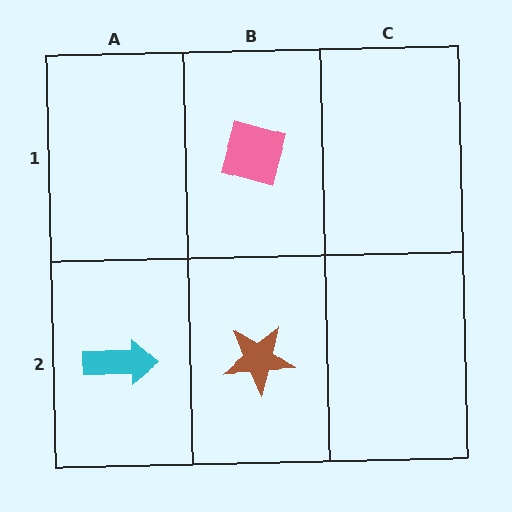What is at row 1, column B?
A pink diamond.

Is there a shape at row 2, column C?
No, that cell is empty.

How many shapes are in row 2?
2 shapes.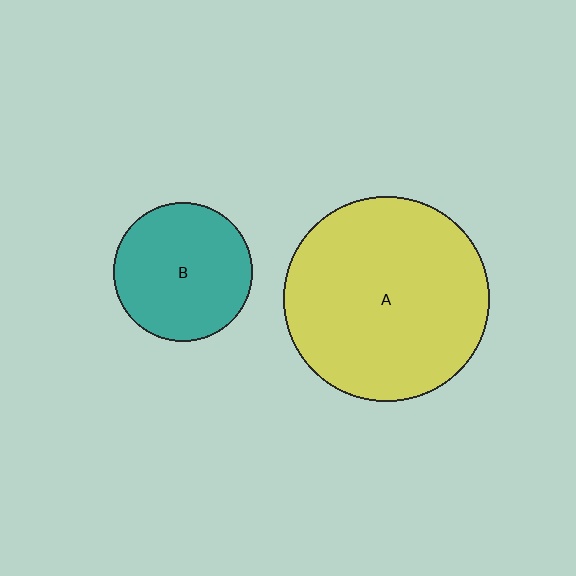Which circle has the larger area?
Circle A (yellow).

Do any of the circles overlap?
No, none of the circles overlap.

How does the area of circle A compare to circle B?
Approximately 2.2 times.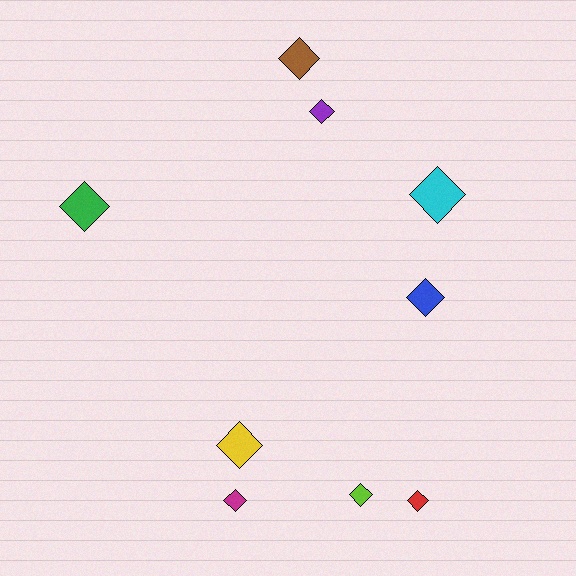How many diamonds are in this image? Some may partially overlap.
There are 9 diamonds.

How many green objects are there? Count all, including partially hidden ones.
There is 1 green object.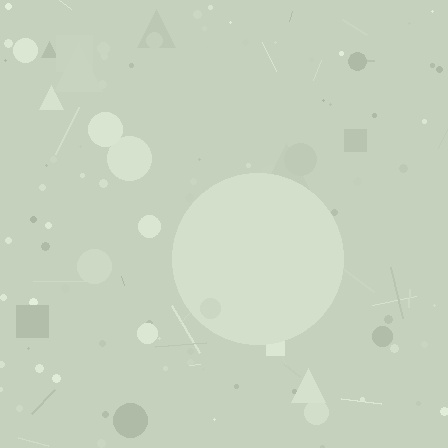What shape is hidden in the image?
A circle is hidden in the image.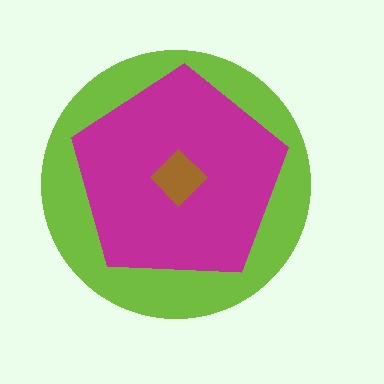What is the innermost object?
The brown diamond.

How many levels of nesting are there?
3.